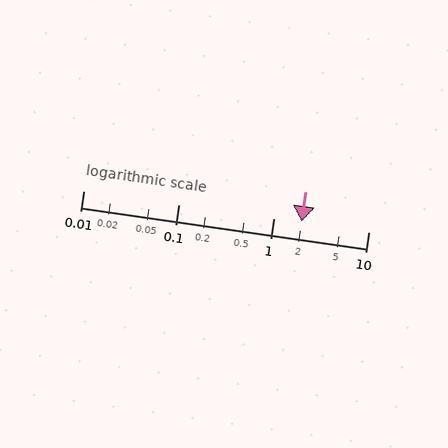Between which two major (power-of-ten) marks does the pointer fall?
The pointer is between 1 and 10.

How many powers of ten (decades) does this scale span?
The scale spans 3 decades, from 0.01 to 10.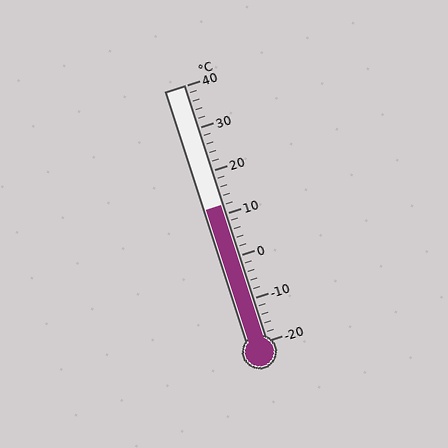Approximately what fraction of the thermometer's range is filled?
The thermometer is filled to approximately 55% of its range.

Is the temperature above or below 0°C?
The temperature is above 0°C.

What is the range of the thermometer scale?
The thermometer scale ranges from -20°C to 40°C.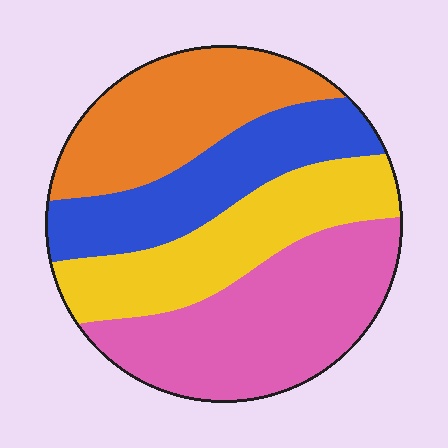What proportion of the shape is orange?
Orange takes up about one quarter (1/4) of the shape.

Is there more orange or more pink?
Pink.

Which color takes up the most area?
Pink, at roughly 30%.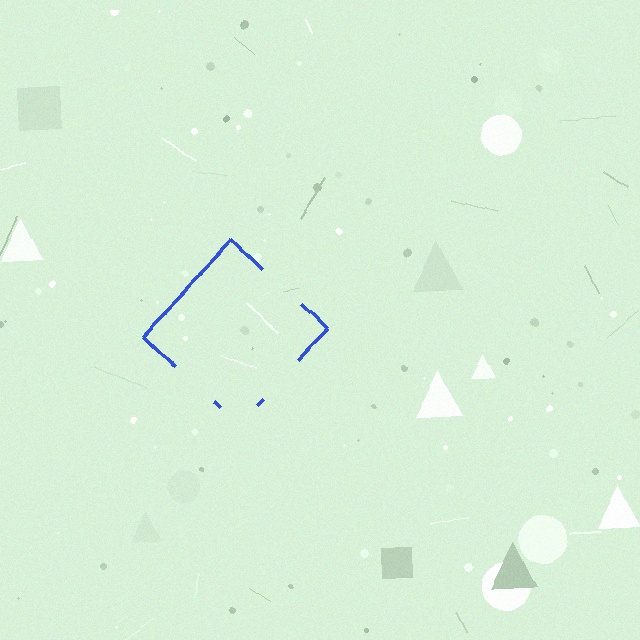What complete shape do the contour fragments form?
The contour fragments form a diamond.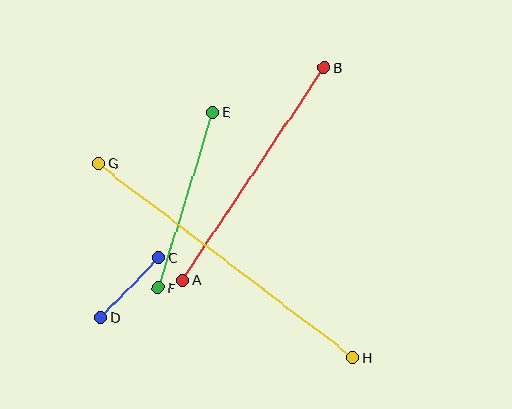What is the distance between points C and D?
The distance is approximately 84 pixels.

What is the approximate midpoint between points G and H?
The midpoint is at approximately (226, 260) pixels.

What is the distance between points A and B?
The distance is approximately 255 pixels.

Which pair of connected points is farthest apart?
Points G and H are farthest apart.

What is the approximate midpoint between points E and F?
The midpoint is at approximately (185, 200) pixels.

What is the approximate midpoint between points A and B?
The midpoint is at approximately (253, 174) pixels.